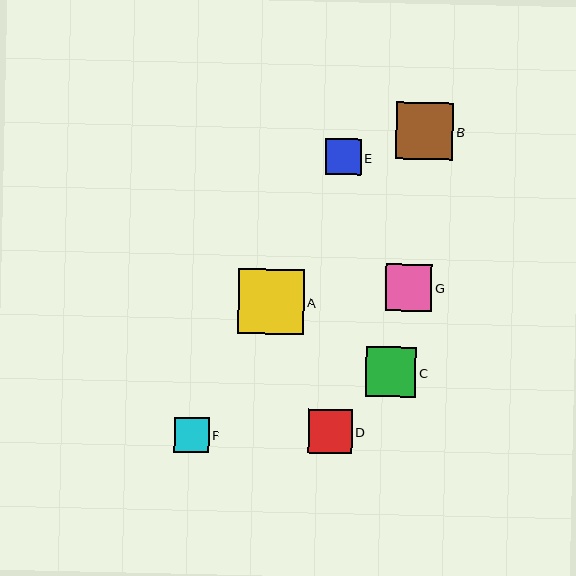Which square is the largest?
Square A is the largest with a size of approximately 65 pixels.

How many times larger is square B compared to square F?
Square B is approximately 1.7 times the size of square F.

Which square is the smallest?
Square F is the smallest with a size of approximately 35 pixels.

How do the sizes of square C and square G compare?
Square C and square G are approximately the same size.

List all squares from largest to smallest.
From largest to smallest: A, B, C, G, D, E, F.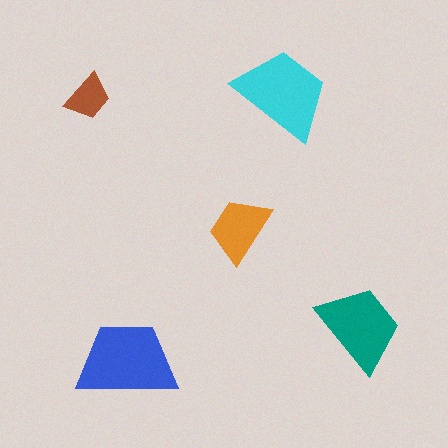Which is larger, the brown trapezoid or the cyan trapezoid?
The cyan one.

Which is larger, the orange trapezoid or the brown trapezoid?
The orange one.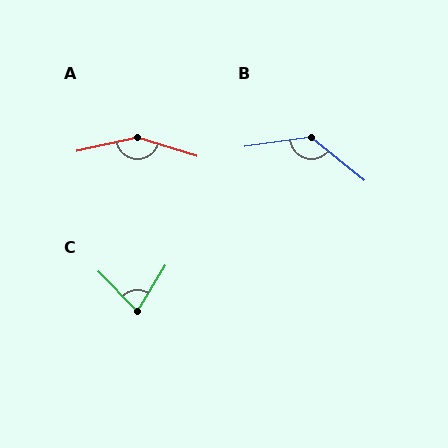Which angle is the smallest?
C, at approximately 76 degrees.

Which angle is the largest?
A, at approximately 151 degrees.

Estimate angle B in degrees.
Approximately 133 degrees.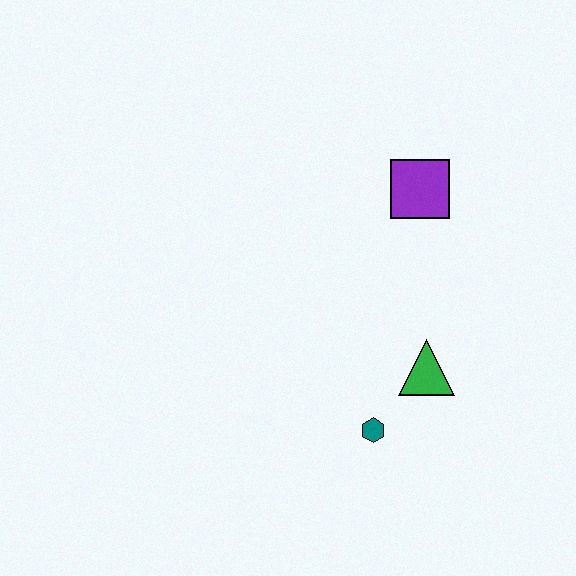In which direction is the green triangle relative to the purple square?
The green triangle is below the purple square.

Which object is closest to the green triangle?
The teal hexagon is closest to the green triangle.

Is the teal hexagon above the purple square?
No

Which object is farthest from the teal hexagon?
The purple square is farthest from the teal hexagon.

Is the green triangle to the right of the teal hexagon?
Yes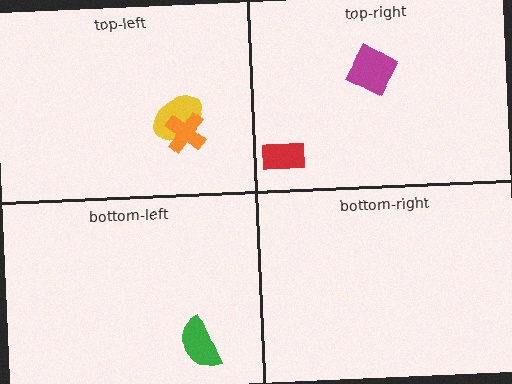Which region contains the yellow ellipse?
The top-left region.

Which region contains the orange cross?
The top-left region.